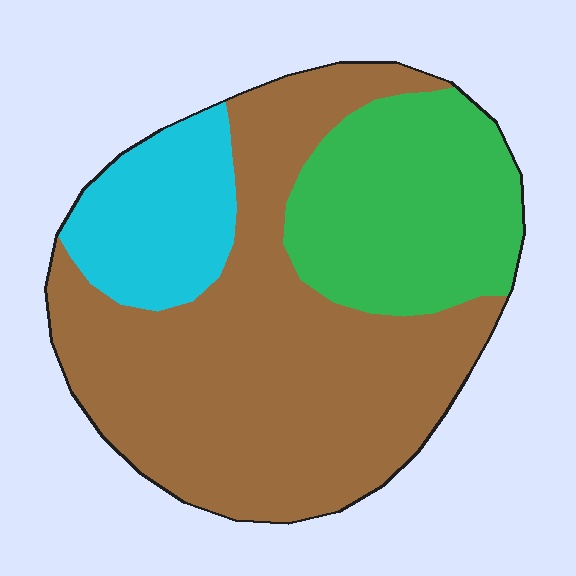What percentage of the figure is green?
Green covers 26% of the figure.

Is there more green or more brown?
Brown.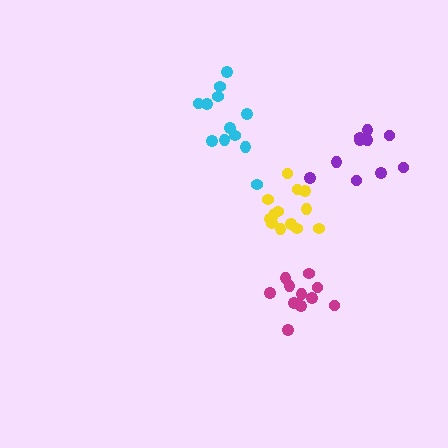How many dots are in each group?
Group 1: 13 dots, Group 2: 11 dots, Group 3: 12 dots, Group 4: 10 dots (46 total).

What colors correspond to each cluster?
The clusters are colored: yellow, magenta, cyan, purple.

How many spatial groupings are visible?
There are 4 spatial groupings.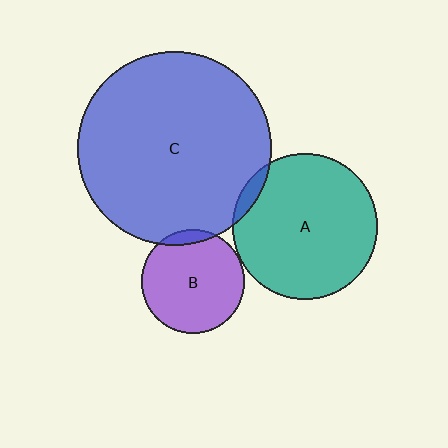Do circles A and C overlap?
Yes.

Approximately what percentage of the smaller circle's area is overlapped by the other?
Approximately 5%.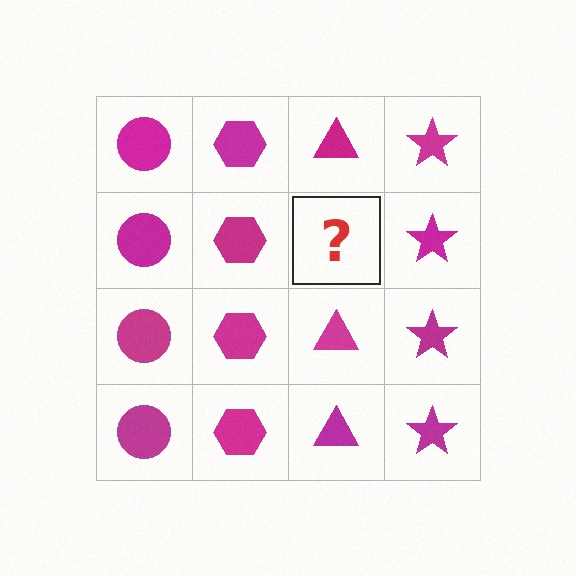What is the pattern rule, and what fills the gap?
The rule is that each column has a consistent shape. The gap should be filled with a magenta triangle.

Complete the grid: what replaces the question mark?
The question mark should be replaced with a magenta triangle.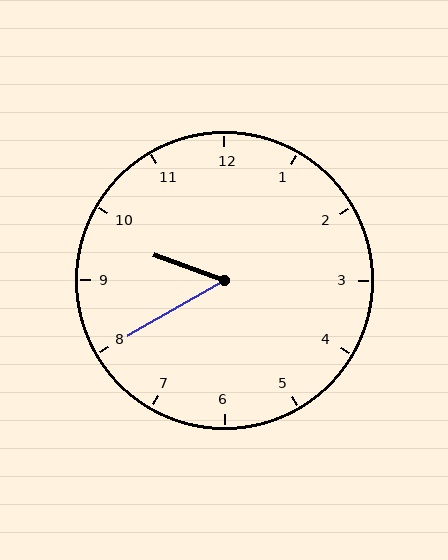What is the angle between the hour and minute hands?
Approximately 50 degrees.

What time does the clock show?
9:40.